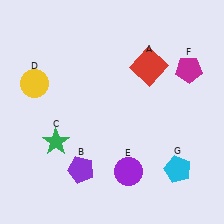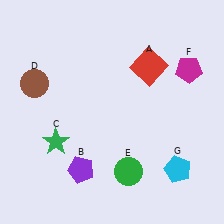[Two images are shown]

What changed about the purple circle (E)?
In Image 1, E is purple. In Image 2, it changed to green.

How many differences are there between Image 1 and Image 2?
There are 2 differences between the two images.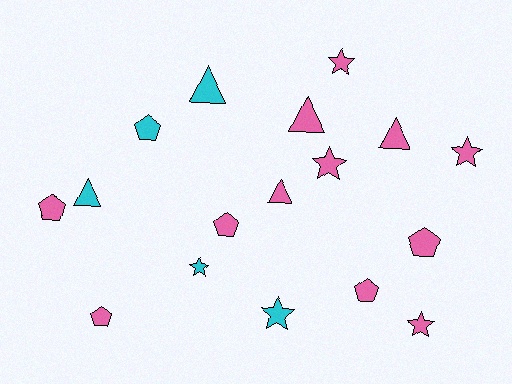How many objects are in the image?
There are 17 objects.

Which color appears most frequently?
Pink, with 12 objects.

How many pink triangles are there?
There are 3 pink triangles.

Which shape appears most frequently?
Pentagon, with 6 objects.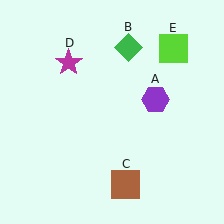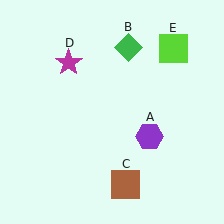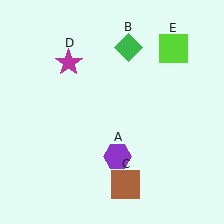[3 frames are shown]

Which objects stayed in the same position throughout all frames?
Green diamond (object B) and brown square (object C) and magenta star (object D) and lime square (object E) remained stationary.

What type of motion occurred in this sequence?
The purple hexagon (object A) rotated clockwise around the center of the scene.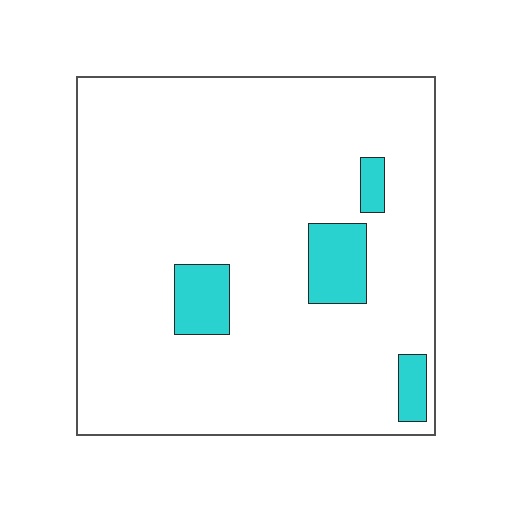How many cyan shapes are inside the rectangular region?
4.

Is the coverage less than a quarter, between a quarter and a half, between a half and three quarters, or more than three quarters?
Less than a quarter.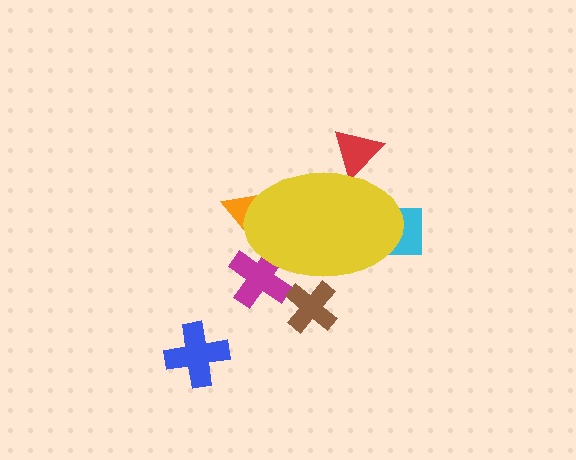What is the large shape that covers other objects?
A yellow ellipse.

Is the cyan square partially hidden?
Yes, the cyan square is partially hidden behind the yellow ellipse.